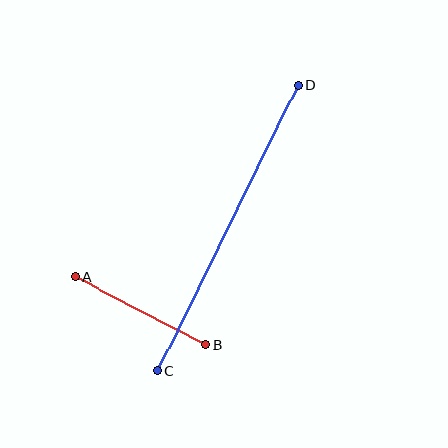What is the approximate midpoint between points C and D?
The midpoint is at approximately (228, 228) pixels.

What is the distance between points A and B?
The distance is approximately 147 pixels.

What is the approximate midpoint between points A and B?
The midpoint is at approximately (140, 311) pixels.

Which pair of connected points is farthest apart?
Points C and D are farthest apart.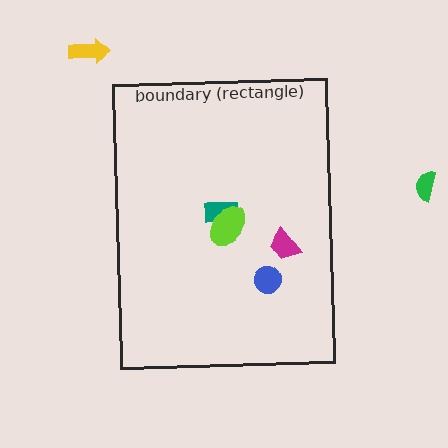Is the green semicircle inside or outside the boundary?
Outside.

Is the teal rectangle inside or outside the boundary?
Inside.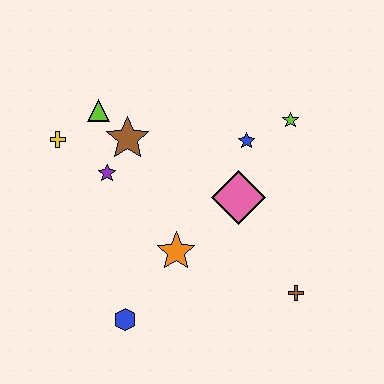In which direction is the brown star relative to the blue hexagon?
The brown star is above the blue hexagon.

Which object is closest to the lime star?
The blue star is closest to the lime star.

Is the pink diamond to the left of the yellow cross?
No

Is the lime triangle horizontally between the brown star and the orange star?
No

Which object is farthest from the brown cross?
The yellow cross is farthest from the brown cross.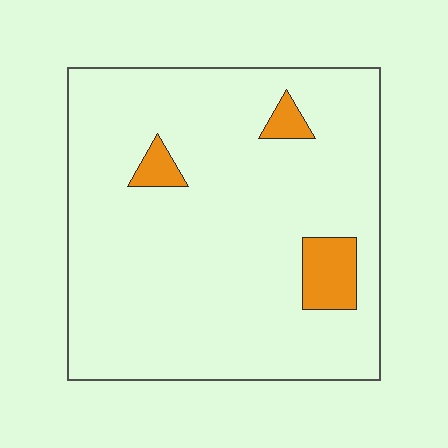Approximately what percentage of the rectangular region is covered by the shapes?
Approximately 5%.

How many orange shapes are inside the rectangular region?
3.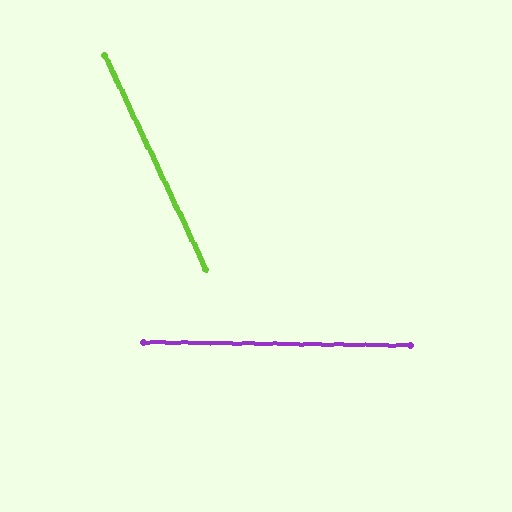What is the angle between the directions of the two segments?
Approximately 64 degrees.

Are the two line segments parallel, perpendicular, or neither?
Neither parallel nor perpendicular — they differ by about 64°.